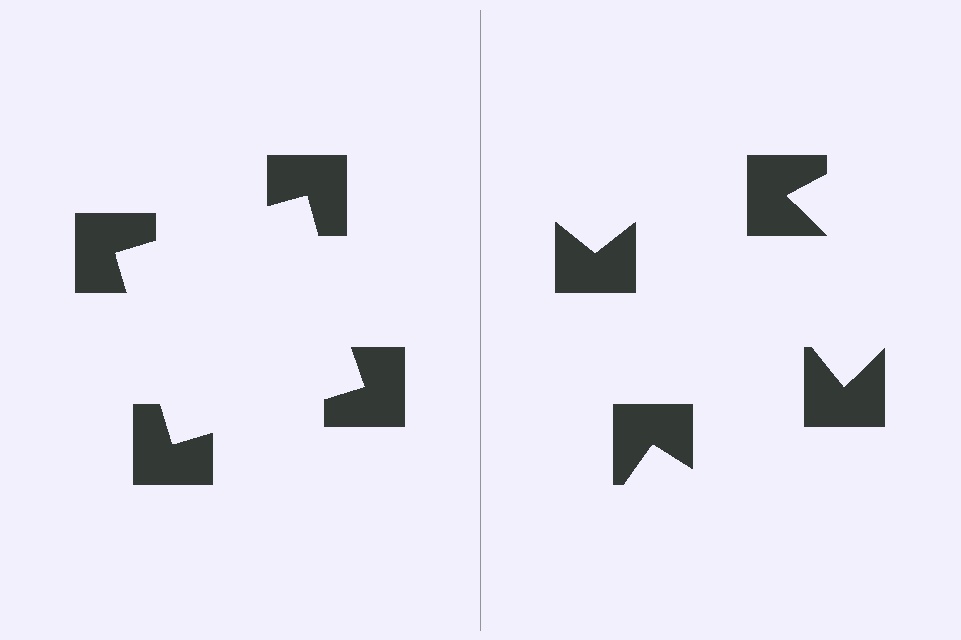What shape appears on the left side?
An illusory square.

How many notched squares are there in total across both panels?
8 — 4 on each side.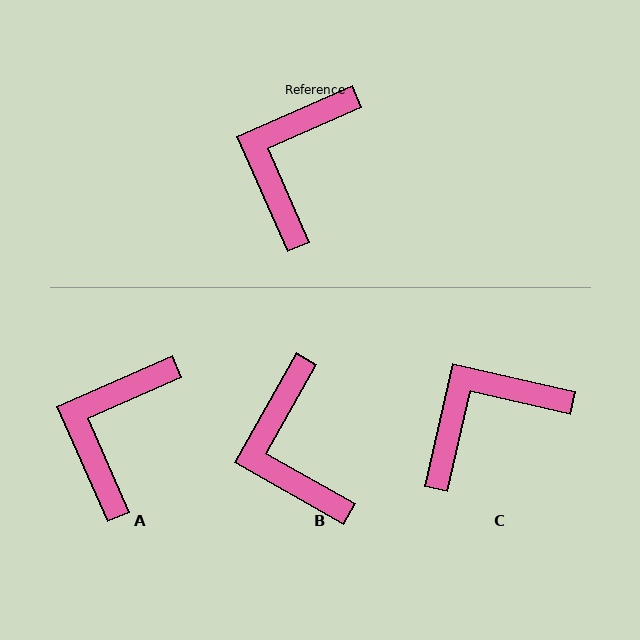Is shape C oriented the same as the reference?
No, it is off by about 37 degrees.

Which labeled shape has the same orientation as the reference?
A.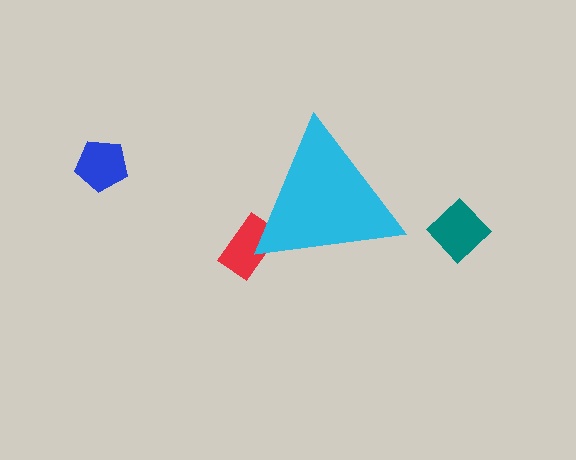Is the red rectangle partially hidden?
Yes, the red rectangle is partially hidden behind the cyan triangle.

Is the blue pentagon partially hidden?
No, the blue pentagon is fully visible.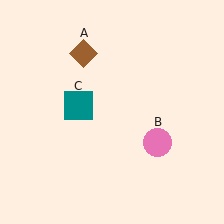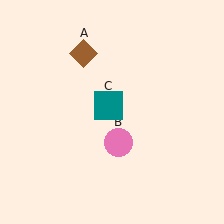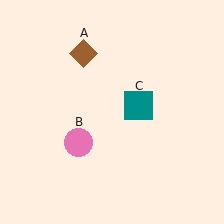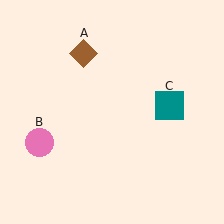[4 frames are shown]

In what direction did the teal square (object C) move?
The teal square (object C) moved right.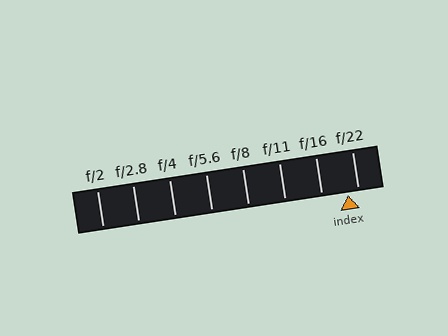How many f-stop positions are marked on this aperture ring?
There are 8 f-stop positions marked.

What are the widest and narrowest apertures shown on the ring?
The widest aperture shown is f/2 and the narrowest is f/22.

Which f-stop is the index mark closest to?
The index mark is closest to f/22.